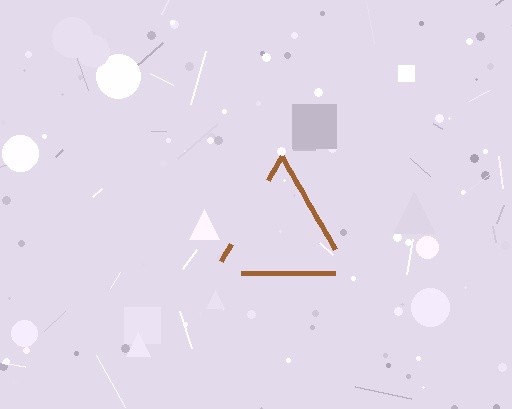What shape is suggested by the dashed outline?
The dashed outline suggests a triangle.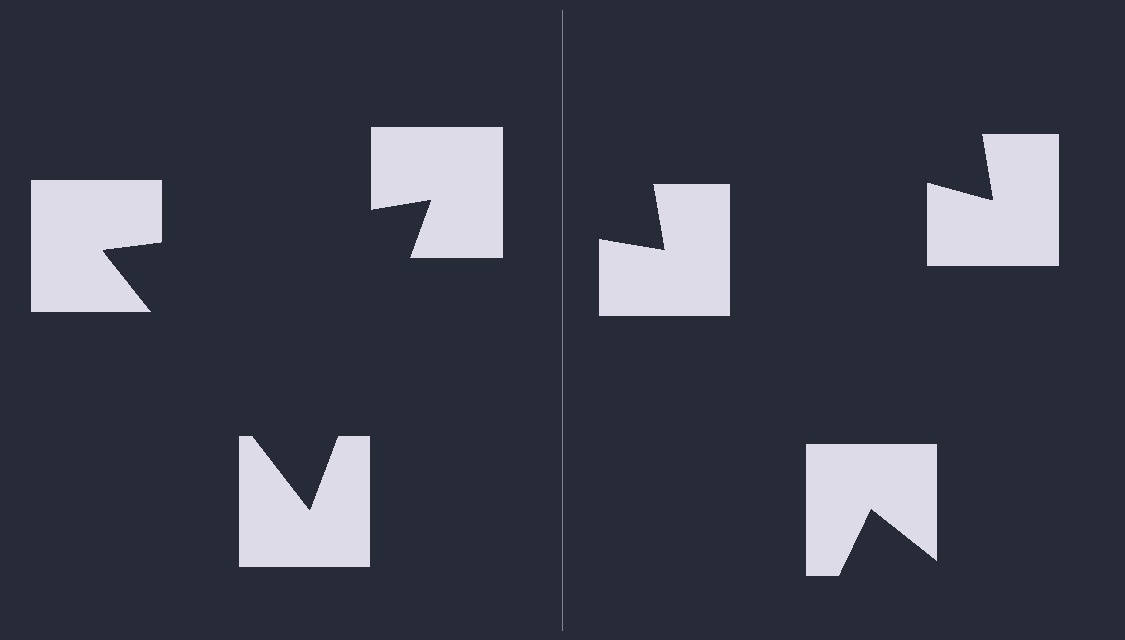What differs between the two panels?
The notched squares are positioned identically on both sides; only the wedge orientations differ. On the left they align to a triangle; on the right they are misaligned.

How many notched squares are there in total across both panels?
6 — 3 on each side.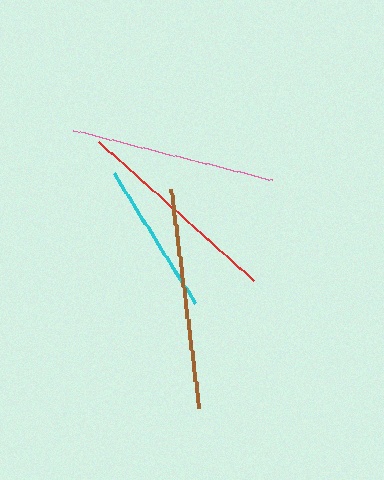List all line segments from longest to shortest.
From longest to shortest: brown, red, pink, cyan.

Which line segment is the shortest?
The cyan line is the shortest at approximately 152 pixels.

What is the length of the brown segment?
The brown segment is approximately 221 pixels long.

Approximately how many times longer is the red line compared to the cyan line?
The red line is approximately 1.4 times the length of the cyan line.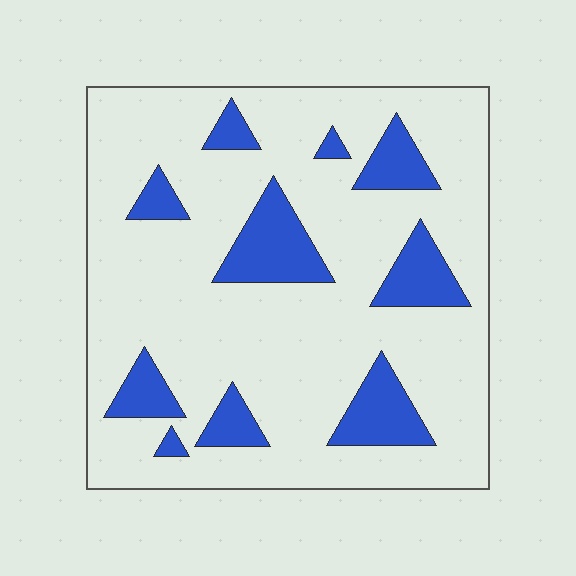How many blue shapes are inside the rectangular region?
10.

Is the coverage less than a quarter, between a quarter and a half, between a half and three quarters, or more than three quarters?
Less than a quarter.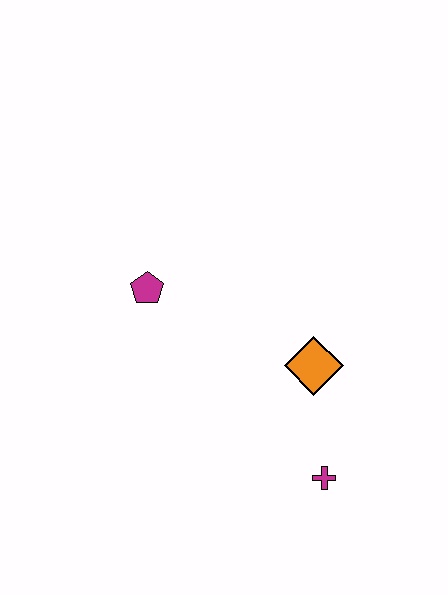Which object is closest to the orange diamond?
The magenta cross is closest to the orange diamond.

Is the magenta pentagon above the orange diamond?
Yes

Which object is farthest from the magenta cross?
The magenta pentagon is farthest from the magenta cross.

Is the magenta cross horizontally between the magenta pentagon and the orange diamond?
No